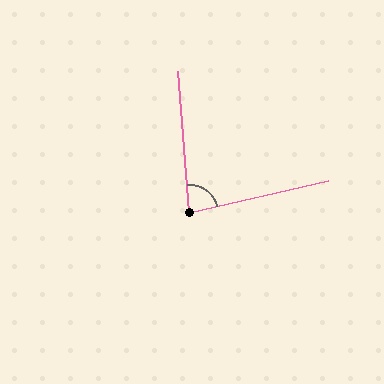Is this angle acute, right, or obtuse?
It is acute.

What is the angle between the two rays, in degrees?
Approximately 81 degrees.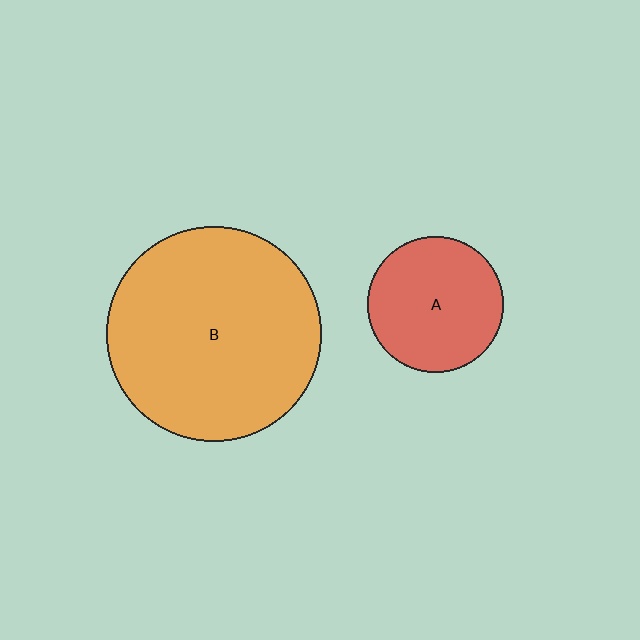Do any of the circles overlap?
No, none of the circles overlap.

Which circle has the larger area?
Circle B (orange).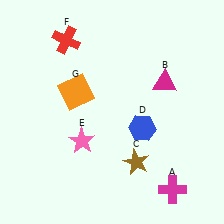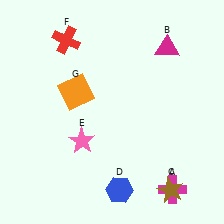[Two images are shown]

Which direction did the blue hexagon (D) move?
The blue hexagon (D) moved down.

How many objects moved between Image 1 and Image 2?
3 objects moved between the two images.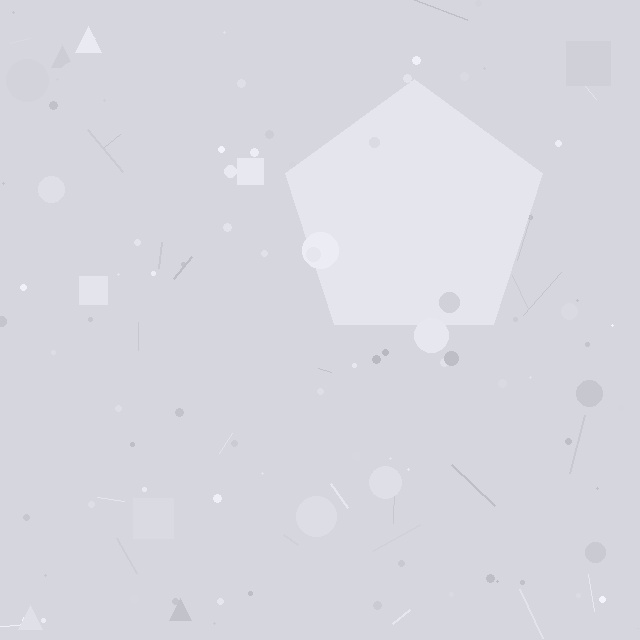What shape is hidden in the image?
A pentagon is hidden in the image.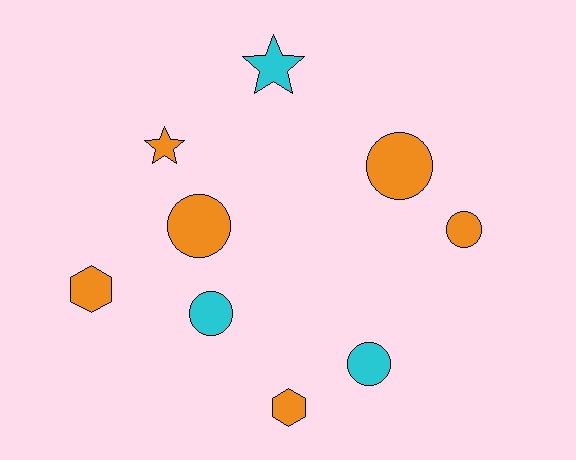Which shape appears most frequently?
Circle, with 5 objects.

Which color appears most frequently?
Orange, with 6 objects.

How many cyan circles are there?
There are 2 cyan circles.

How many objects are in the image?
There are 9 objects.